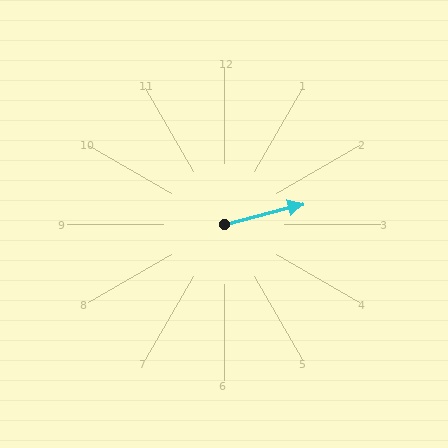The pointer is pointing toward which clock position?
Roughly 3 o'clock.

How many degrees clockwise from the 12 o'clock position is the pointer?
Approximately 76 degrees.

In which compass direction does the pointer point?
East.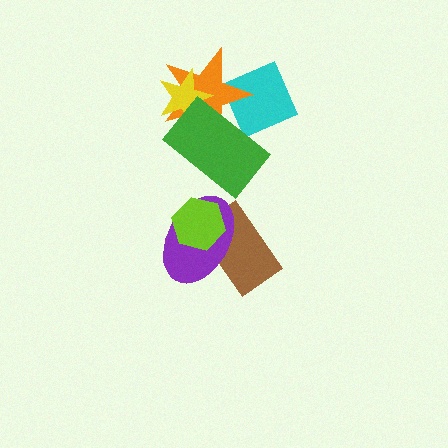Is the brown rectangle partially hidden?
Yes, it is partially covered by another shape.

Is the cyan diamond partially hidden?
Yes, it is partially covered by another shape.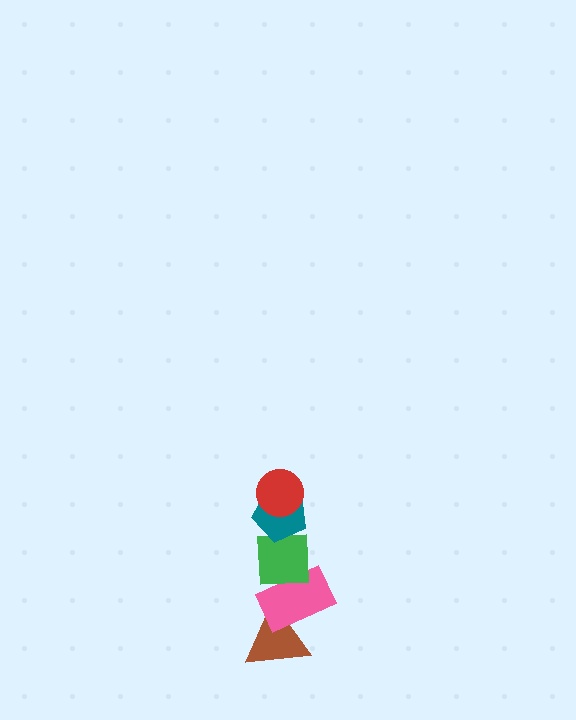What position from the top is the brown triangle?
The brown triangle is 5th from the top.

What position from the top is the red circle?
The red circle is 1st from the top.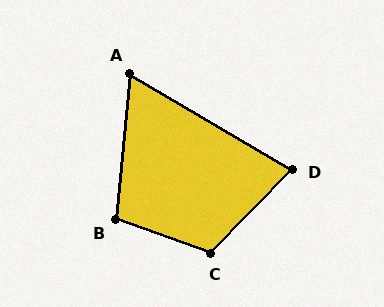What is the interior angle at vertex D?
Approximately 76 degrees (acute).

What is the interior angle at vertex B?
Approximately 104 degrees (obtuse).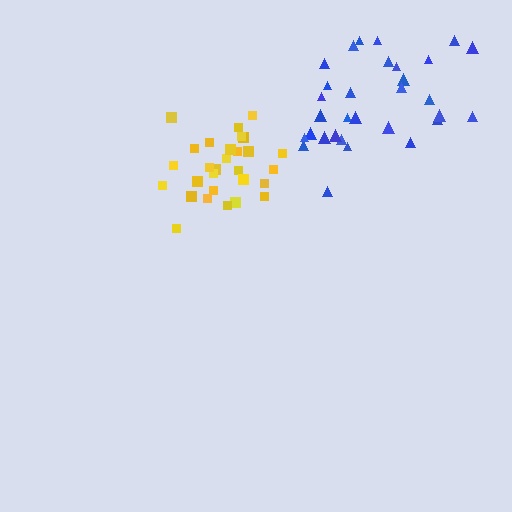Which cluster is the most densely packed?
Yellow.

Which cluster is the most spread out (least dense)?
Blue.